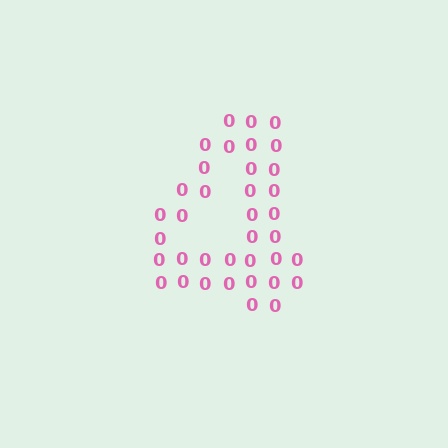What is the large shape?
The large shape is the digit 4.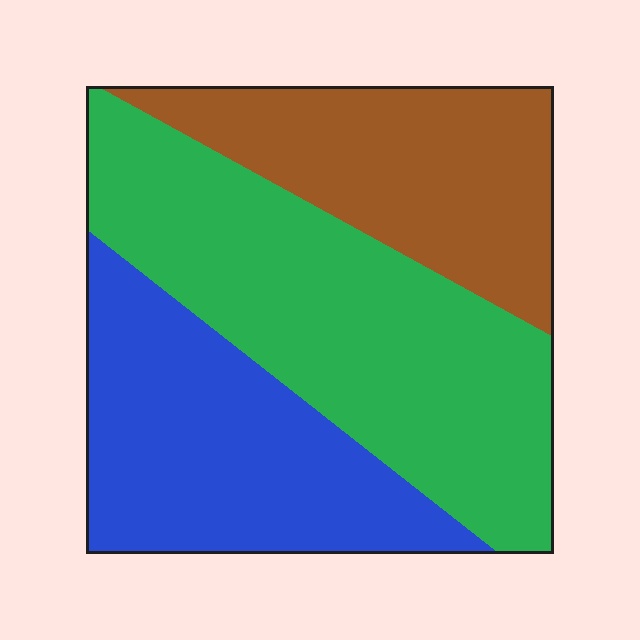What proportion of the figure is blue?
Blue takes up about one third (1/3) of the figure.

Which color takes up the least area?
Brown, at roughly 25%.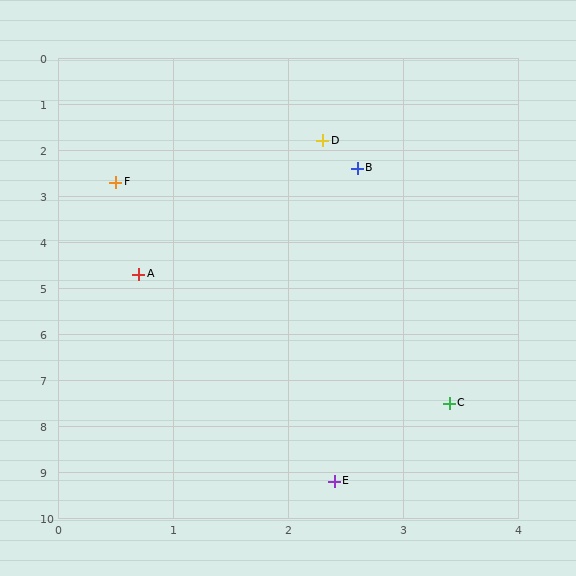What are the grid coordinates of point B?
Point B is at approximately (2.6, 2.4).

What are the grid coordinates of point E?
Point E is at approximately (2.4, 9.2).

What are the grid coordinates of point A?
Point A is at approximately (0.7, 4.7).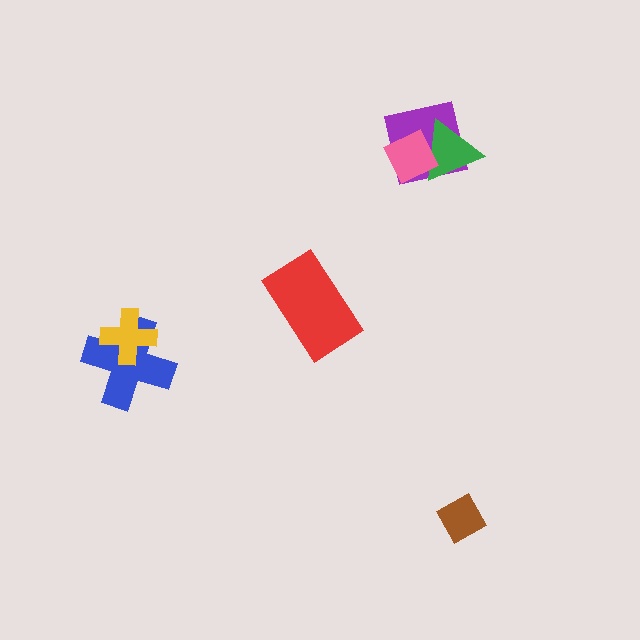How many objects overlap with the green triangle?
2 objects overlap with the green triangle.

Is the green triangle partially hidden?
Yes, it is partially covered by another shape.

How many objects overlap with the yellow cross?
1 object overlaps with the yellow cross.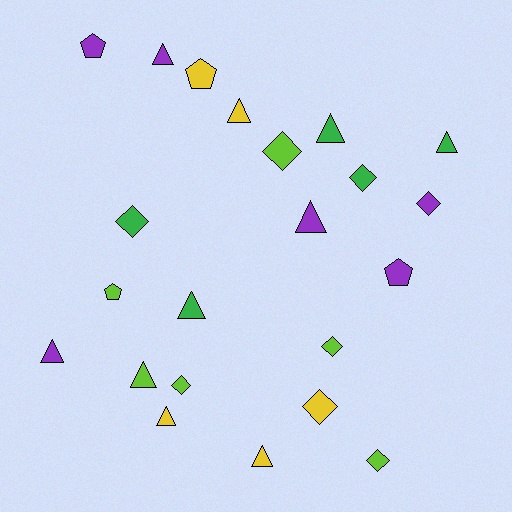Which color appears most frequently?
Purple, with 6 objects.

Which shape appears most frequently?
Triangle, with 10 objects.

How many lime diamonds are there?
There are 4 lime diamonds.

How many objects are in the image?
There are 22 objects.